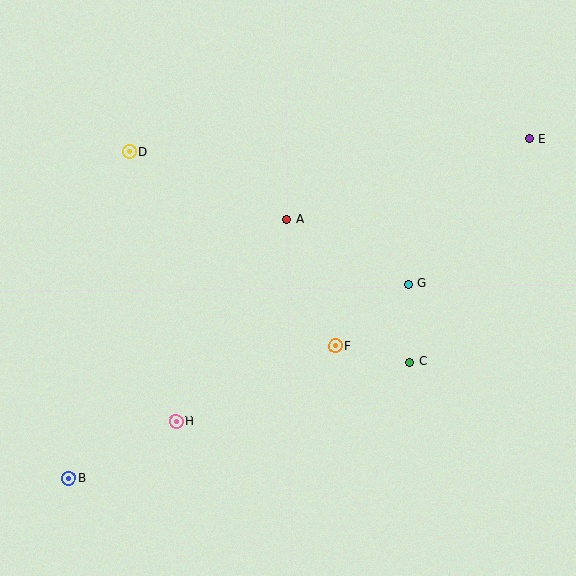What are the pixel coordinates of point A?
Point A is at (287, 219).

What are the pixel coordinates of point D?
Point D is at (130, 152).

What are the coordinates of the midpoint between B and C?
The midpoint between B and C is at (239, 420).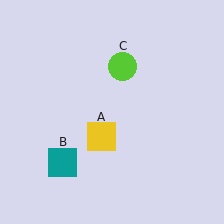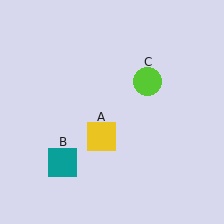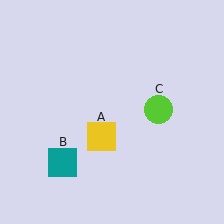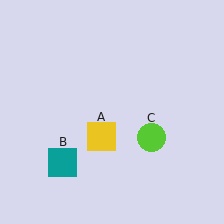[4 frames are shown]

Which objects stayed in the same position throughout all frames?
Yellow square (object A) and teal square (object B) remained stationary.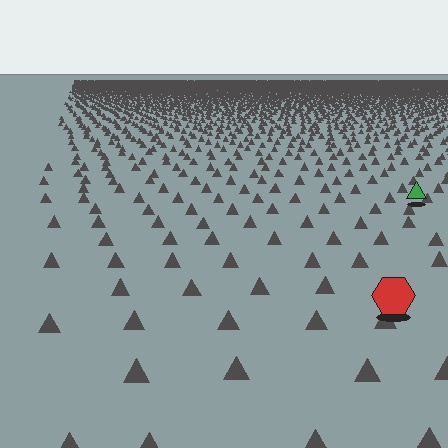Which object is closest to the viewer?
The red hexagon is closest. The texture marks near it are larger and more spread out.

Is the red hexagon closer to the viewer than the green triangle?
Yes. The red hexagon is closer — you can tell from the texture gradient: the ground texture is coarser near it.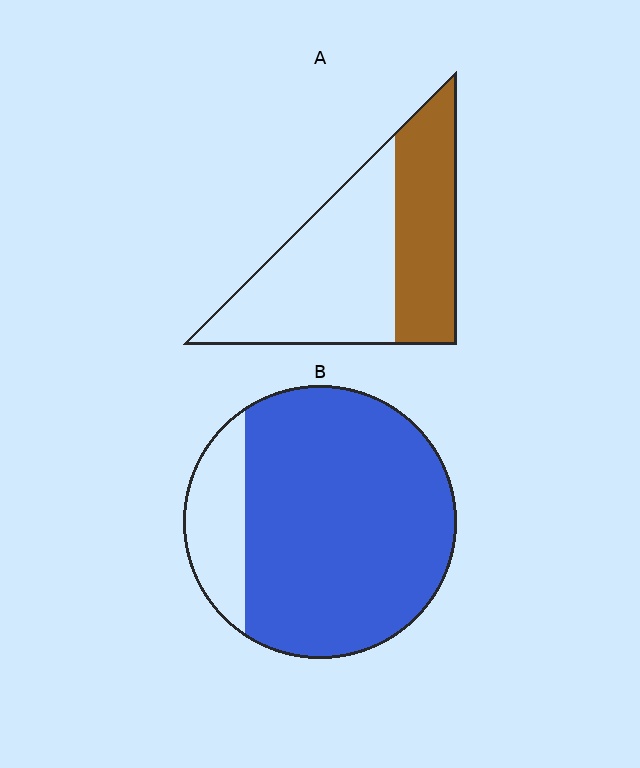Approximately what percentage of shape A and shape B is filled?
A is approximately 40% and B is approximately 85%.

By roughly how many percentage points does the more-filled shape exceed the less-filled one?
By roughly 45 percentage points (B over A).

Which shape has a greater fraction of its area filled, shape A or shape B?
Shape B.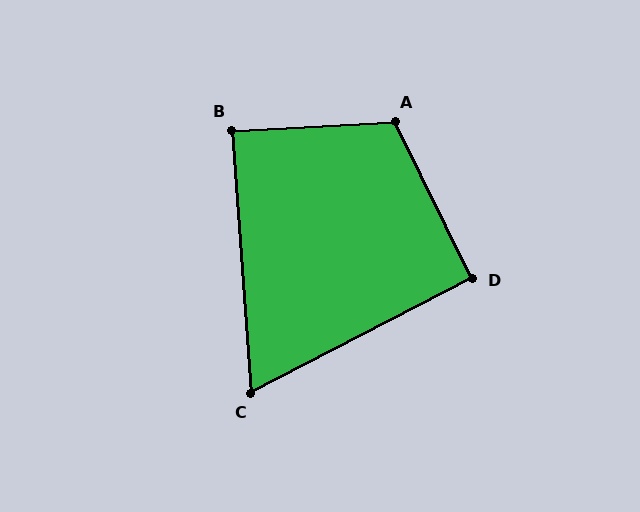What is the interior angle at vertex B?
Approximately 89 degrees (approximately right).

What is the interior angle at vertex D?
Approximately 91 degrees (approximately right).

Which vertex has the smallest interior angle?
C, at approximately 67 degrees.